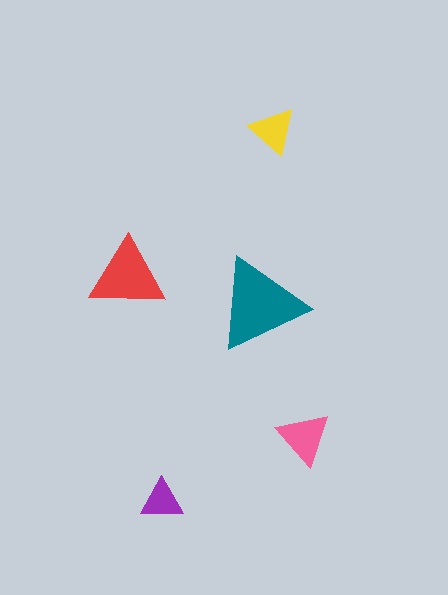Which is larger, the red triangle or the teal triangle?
The teal one.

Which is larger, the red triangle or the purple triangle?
The red one.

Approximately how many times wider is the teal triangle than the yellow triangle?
About 2 times wider.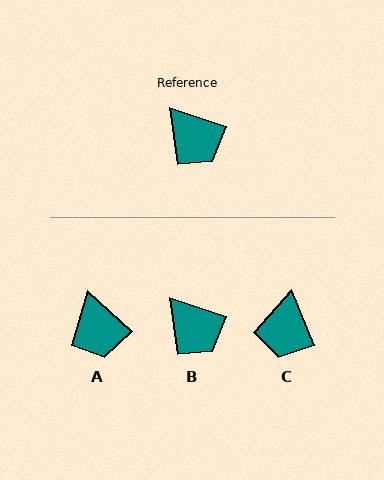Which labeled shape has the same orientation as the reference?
B.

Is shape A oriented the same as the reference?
No, it is off by about 24 degrees.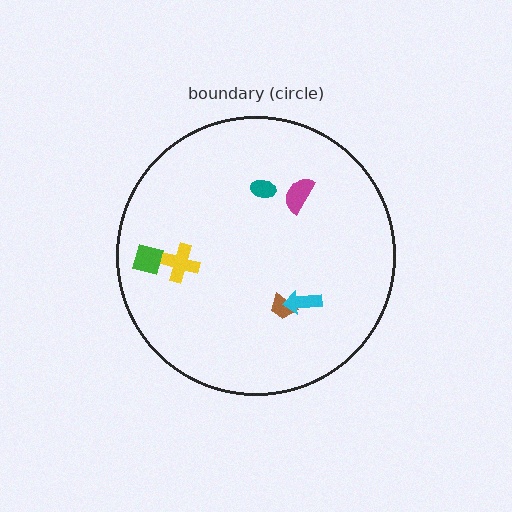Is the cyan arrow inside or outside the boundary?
Inside.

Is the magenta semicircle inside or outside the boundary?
Inside.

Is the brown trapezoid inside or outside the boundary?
Inside.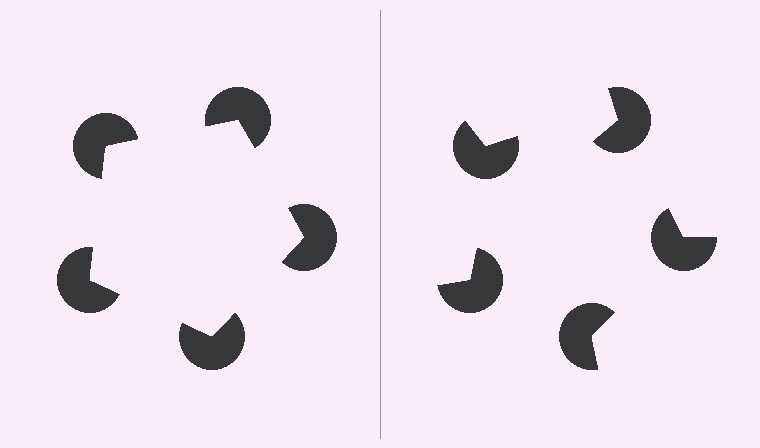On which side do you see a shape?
An illusory pentagon appears on the left side. On the right side the wedge cuts are rotated, so no coherent shape forms.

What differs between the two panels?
The pac-man discs are positioned identically on both sides; only the wedge orientations differ. On the left they align to a pentagon; on the right they are misaligned.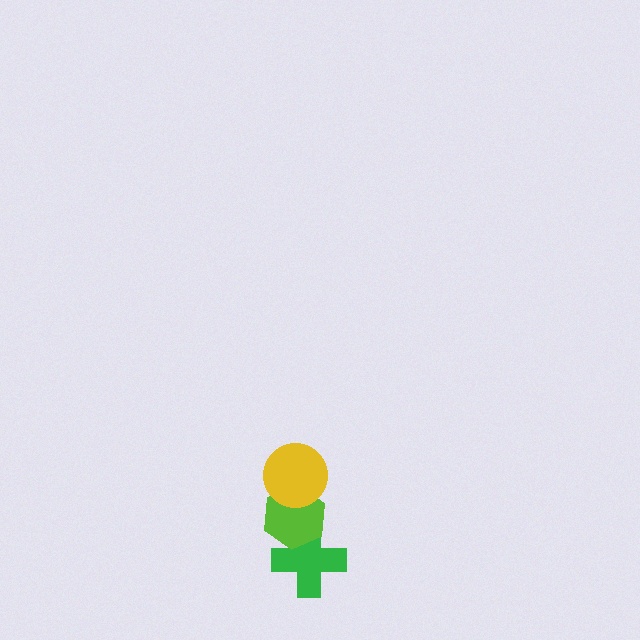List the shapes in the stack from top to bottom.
From top to bottom: the yellow circle, the lime hexagon, the green cross.